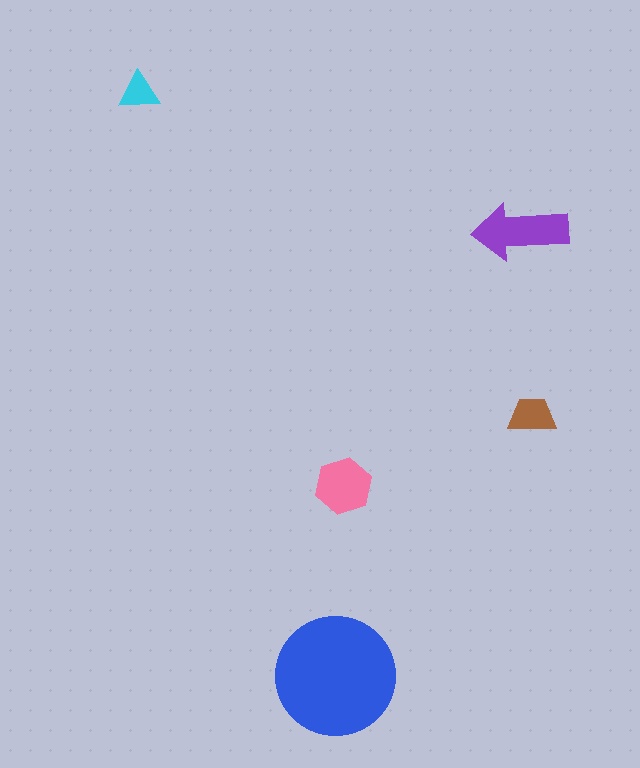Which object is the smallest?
The cyan triangle.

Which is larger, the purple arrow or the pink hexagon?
The purple arrow.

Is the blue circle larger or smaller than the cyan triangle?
Larger.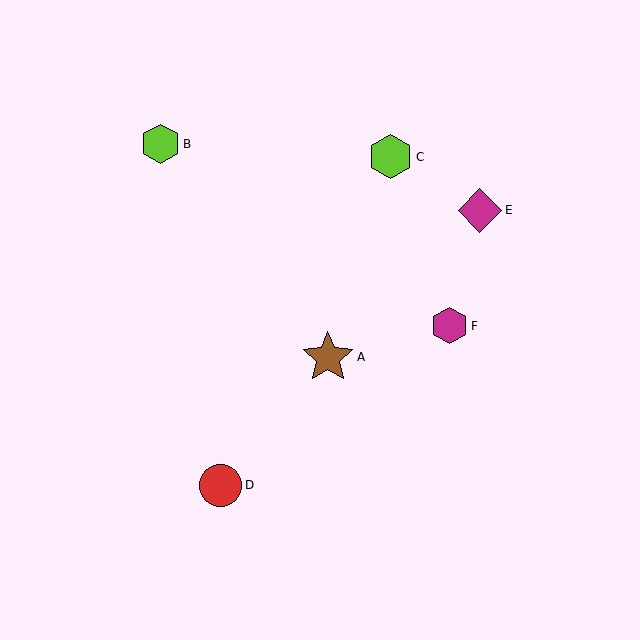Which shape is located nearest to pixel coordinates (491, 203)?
The magenta diamond (labeled E) at (480, 210) is nearest to that location.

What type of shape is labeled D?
Shape D is a red circle.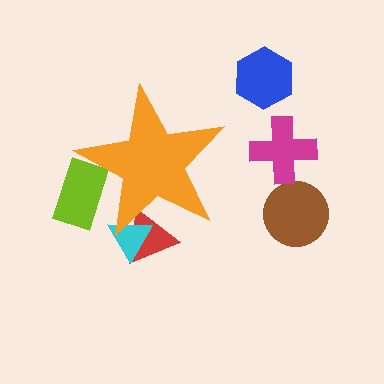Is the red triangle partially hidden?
Yes, the red triangle is partially hidden behind the orange star.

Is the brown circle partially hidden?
No, the brown circle is fully visible.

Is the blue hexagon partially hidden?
No, the blue hexagon is fully visible.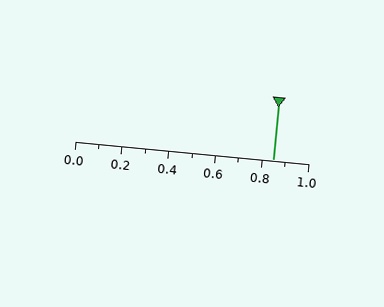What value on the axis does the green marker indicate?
The marker indicates approximately 0.85.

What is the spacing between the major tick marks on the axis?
The major ticks are spaced 0.2 apart.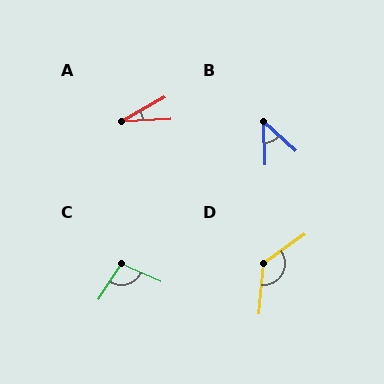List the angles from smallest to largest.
A (27°), B (46°), C (99°), D (131°).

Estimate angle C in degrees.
Approximately 99 degrees.